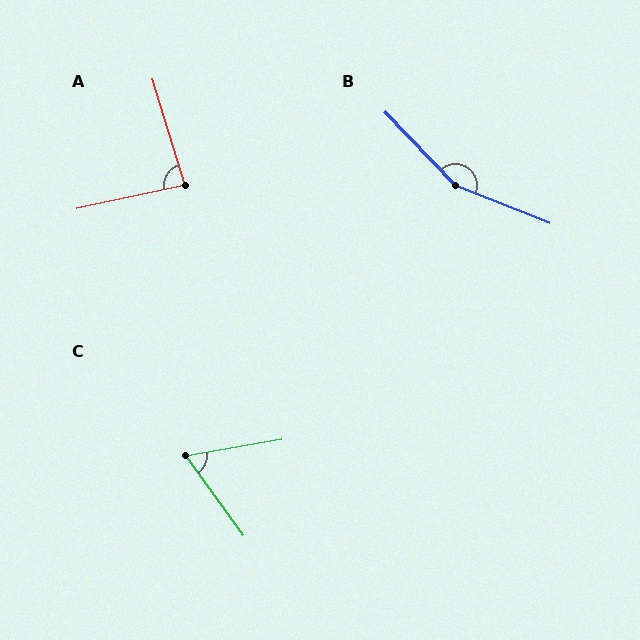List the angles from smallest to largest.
C (64°), A (86°), B (156°).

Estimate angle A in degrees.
Approximately 86 degrees.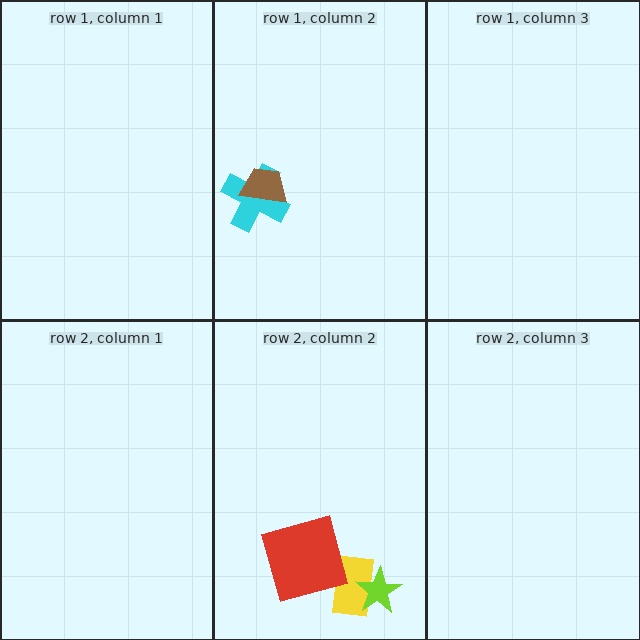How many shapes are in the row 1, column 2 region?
2.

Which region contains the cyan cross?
The row 1, column 2 region.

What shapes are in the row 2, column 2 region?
The yellow rectangle, the red square, the lime star.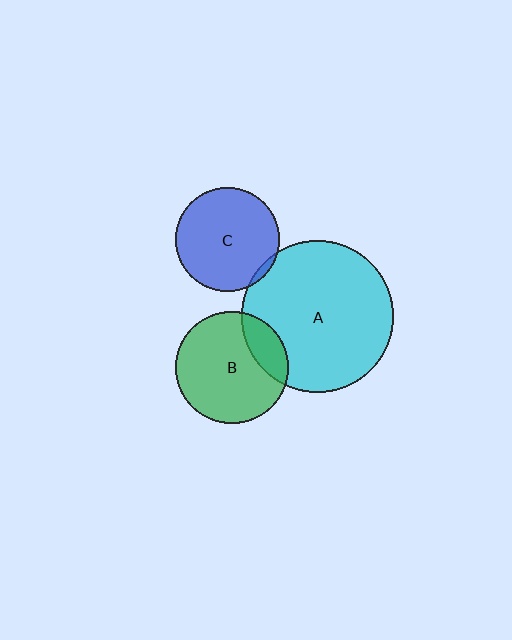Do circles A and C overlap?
Yes.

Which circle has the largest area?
Circle A (cyan).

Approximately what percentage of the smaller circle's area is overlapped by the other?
Approximately 5%.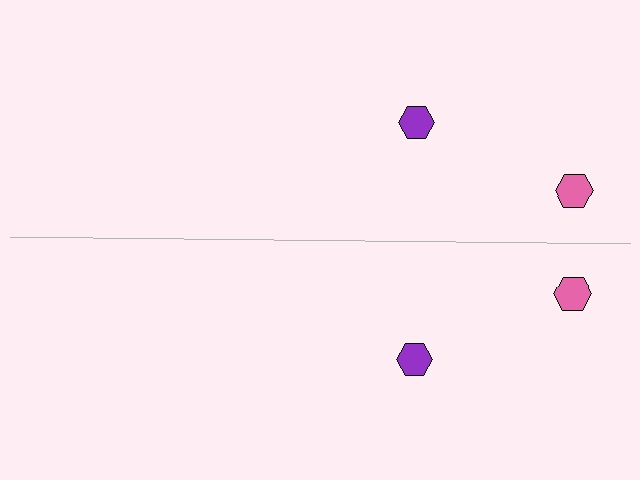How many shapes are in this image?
There are 4 shapes in this image.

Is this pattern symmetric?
Yes, this pattern has bilateral (reflection) symmetry.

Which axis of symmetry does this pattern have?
The pattern has a horizontal axis of symmetry running through the center of the image.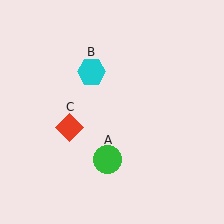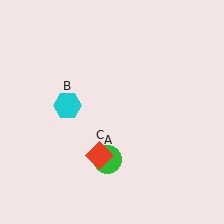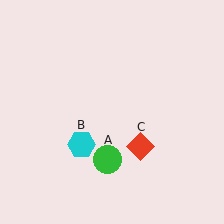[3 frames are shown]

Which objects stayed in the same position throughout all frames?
Green circle (object A) remained stationary.